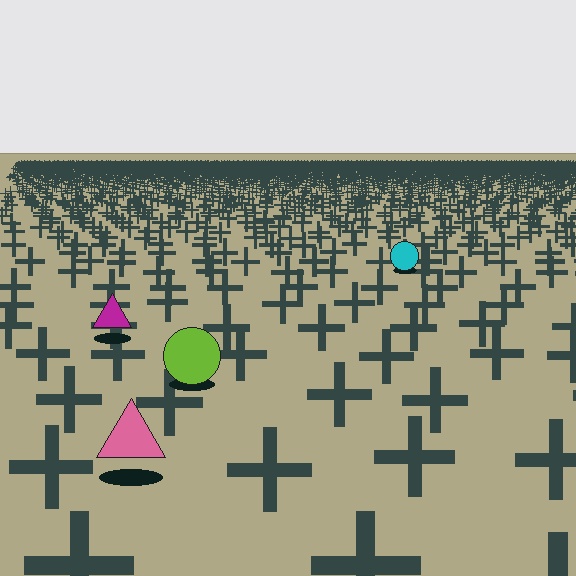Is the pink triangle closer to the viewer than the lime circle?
Yes. The pink triangle is closer — you can tell from the texture gradient: the ground texture is coarser near it.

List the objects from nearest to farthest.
From nearest to farthest: the pink triangle, the lime circle, the magenta triangle, the cyan circle.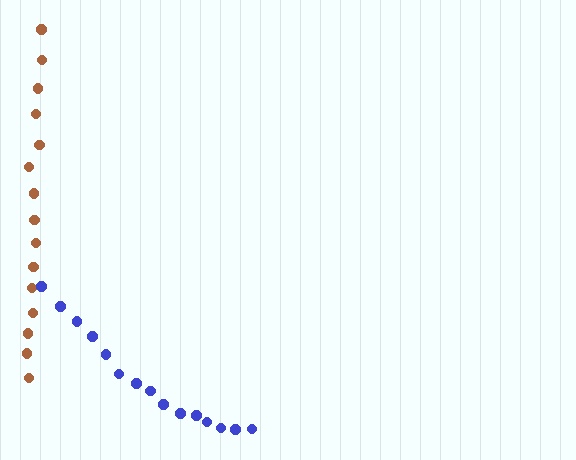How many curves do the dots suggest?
There are 2 distinct paths.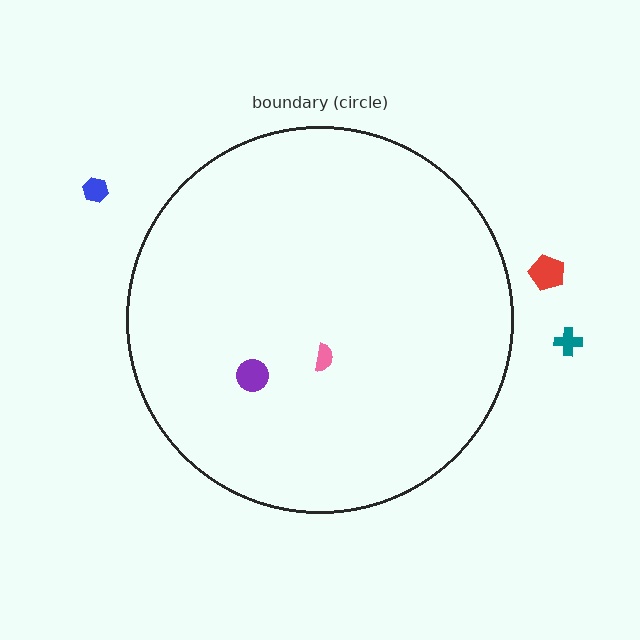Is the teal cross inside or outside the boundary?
Outside.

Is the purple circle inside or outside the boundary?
Inside.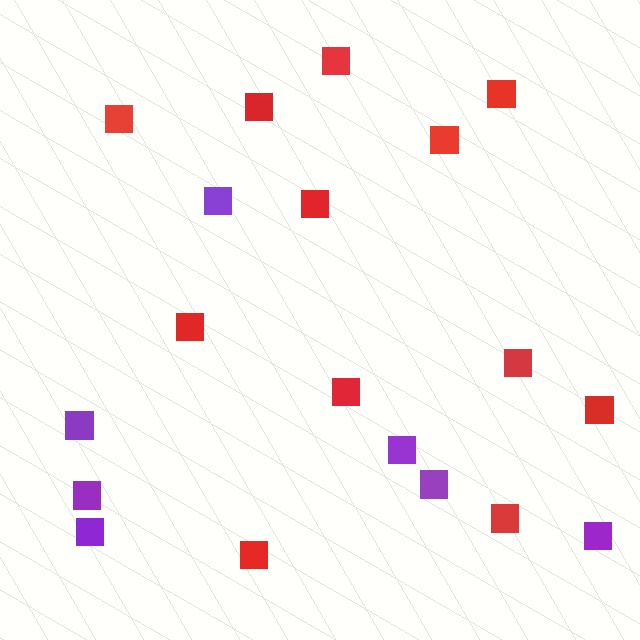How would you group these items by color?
There are 2 groups: one group of red squares (12) and one group of purple squares (7).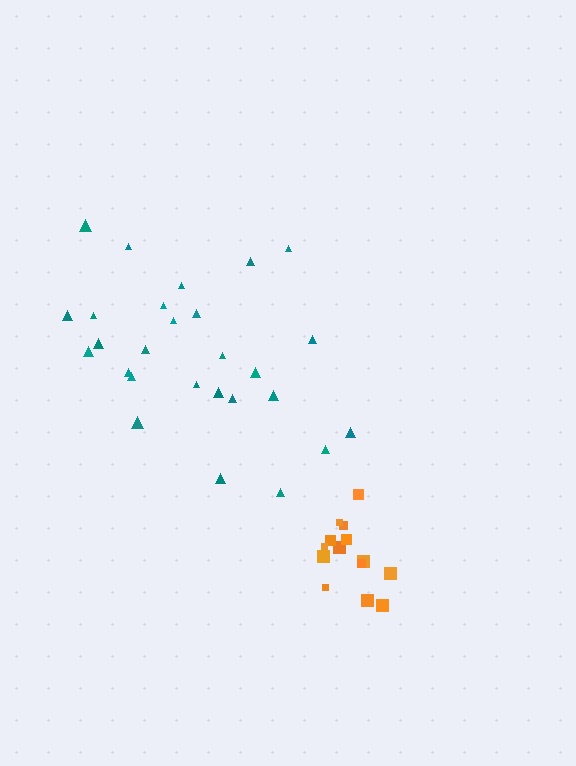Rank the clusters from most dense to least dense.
orange, teal.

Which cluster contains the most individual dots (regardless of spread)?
Teal (27).